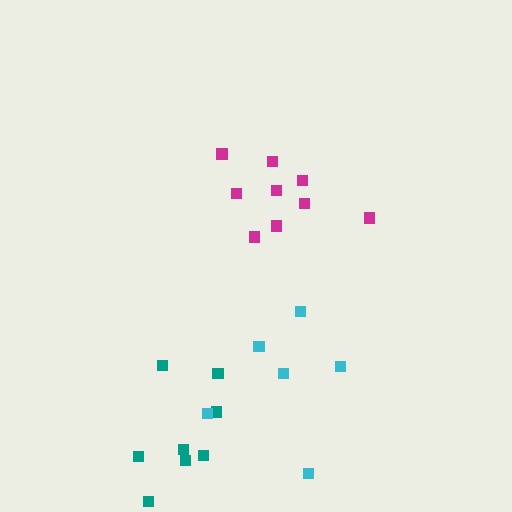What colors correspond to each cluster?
The clusters are colored: magenta, teal, cyan.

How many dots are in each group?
Group 1: 9 dots, Group 2: 8 dots, Group 3: 6 dots (23 total).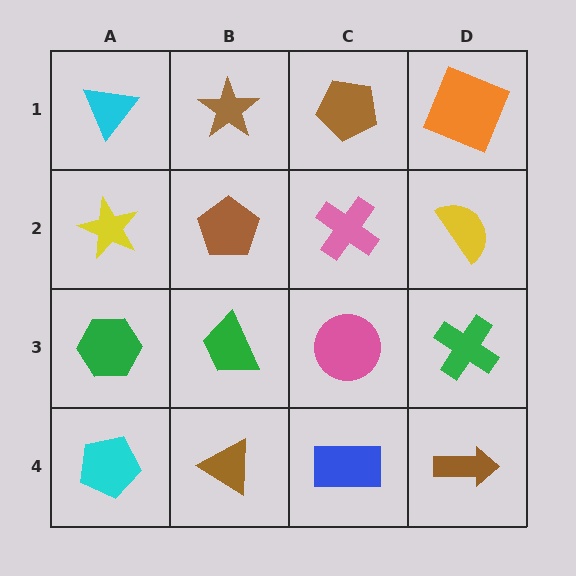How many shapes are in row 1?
4 shapes.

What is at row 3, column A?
A green hexagon.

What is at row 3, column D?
A green cross.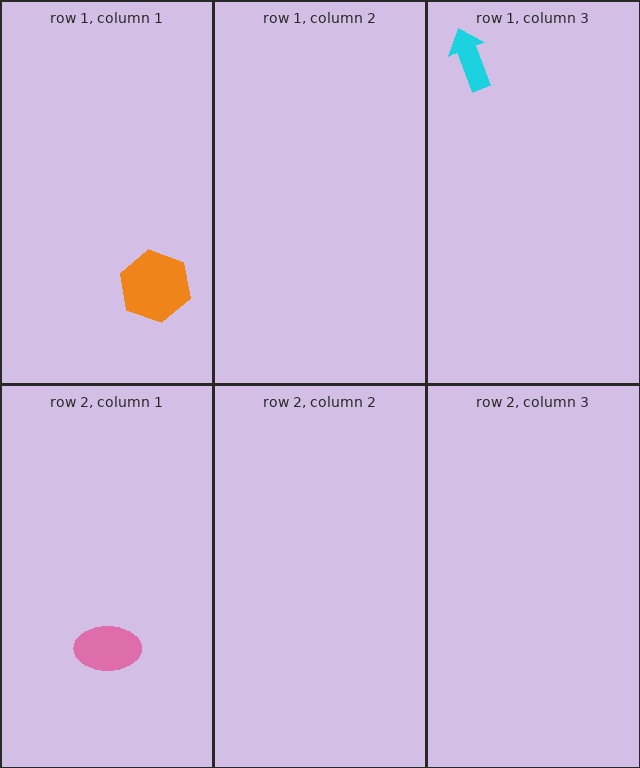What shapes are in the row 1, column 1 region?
The orange hexagon.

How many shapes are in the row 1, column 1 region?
1.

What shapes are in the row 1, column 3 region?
The cyan arrow.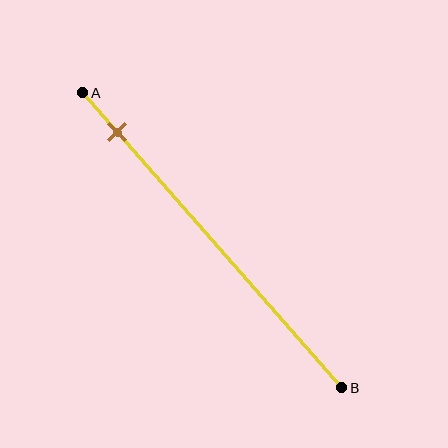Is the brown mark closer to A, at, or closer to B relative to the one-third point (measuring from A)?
The brown mark is closer to point A than the one-third point of segment AB.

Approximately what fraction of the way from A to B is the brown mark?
The brown mark is approximately 15% of the way from A to B.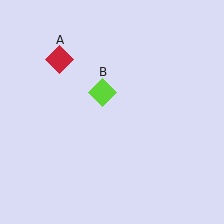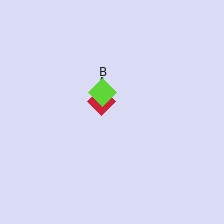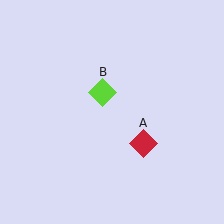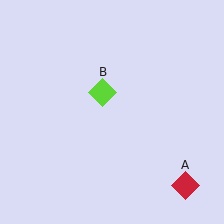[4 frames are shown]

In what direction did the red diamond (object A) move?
The red diamond (object A) moved down and to the right.